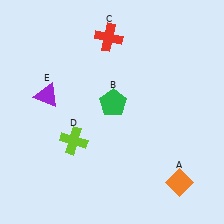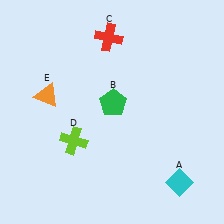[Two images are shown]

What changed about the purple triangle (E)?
In Image 1, E is purple. In Image 2, it changed to orange.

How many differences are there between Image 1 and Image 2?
There are 2 differences between the two images.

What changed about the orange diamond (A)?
In Image 1, A is orange. In Image 2, it changed to cyan.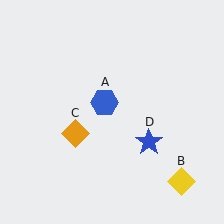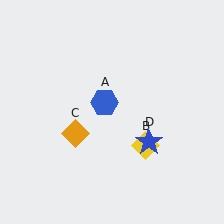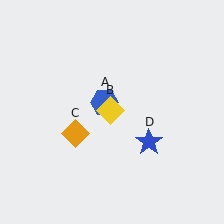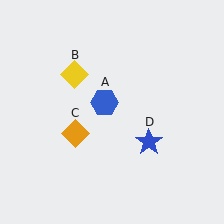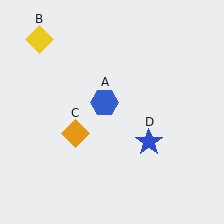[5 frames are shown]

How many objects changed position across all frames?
1 object changed position: yellow diamond (object B).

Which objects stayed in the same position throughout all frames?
Blue hexagon (object A) and orange diamond (object C) and blue star (object D) remained stationary.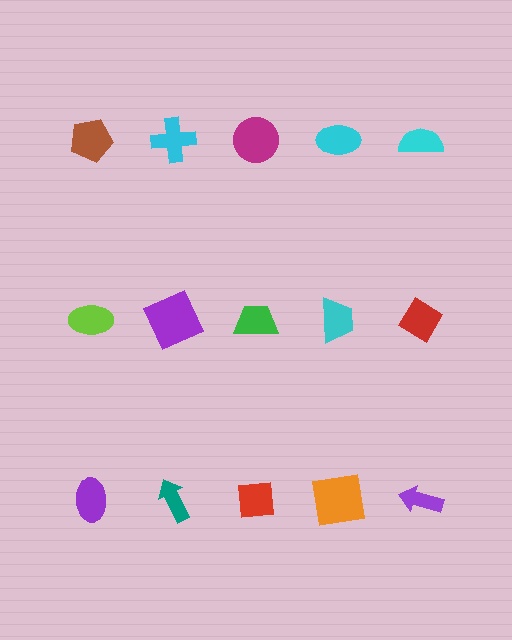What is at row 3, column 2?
A teal arrow.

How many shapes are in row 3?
5 shapes.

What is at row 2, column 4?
A cyan trapezoid.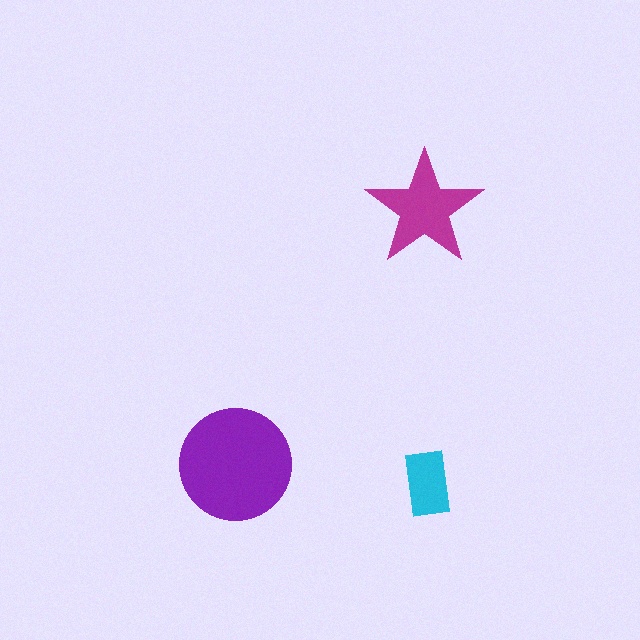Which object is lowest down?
The cyan rectangle is bottommost.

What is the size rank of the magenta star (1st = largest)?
2nd.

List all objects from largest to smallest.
The purple circle, the magenta star, the cyan rectangle.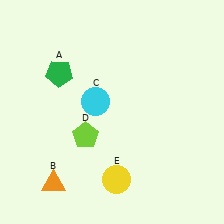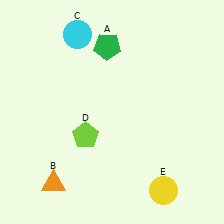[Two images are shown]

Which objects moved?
The objects that moved are: the green pentagon (A), the cyan circle (C), the yellow circle (E).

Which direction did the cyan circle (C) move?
The cyan circle (C) moved up.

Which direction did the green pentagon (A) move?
The green pentagon (A) moved right.